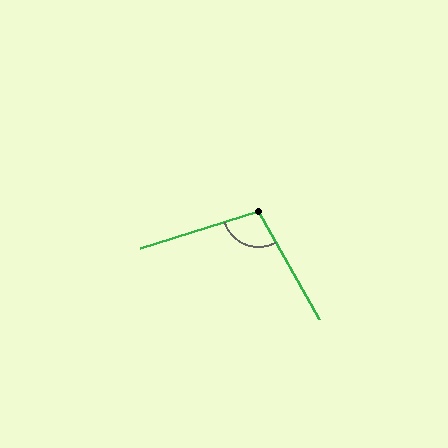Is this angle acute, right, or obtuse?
It is obtuse.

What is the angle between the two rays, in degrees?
Approximately 102 degrees.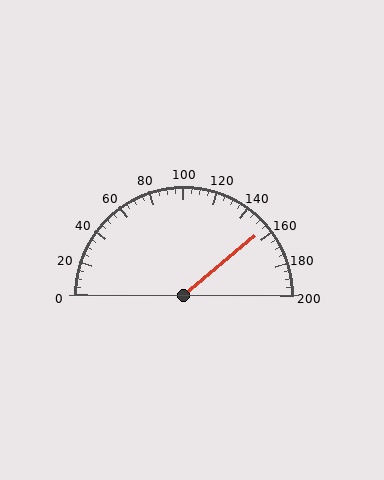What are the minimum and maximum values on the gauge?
The gauge ranges from 0 to 200.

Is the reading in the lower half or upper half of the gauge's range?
The reading is in the upper half of the range (0 to 200).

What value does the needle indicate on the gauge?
The needle indicates approximately 155.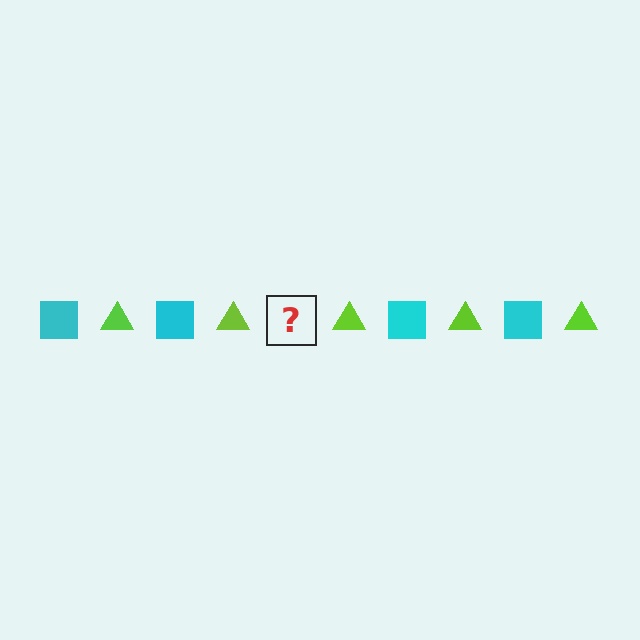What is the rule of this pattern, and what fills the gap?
The rule is that the pattern alternates between cyan square and lime triangle. The gap should be filled with a cyan square.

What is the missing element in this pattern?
The missing element is a cyan square.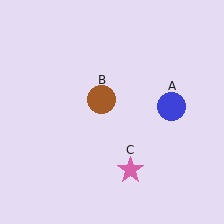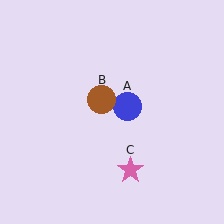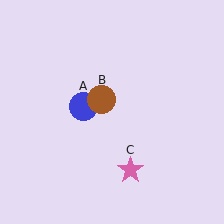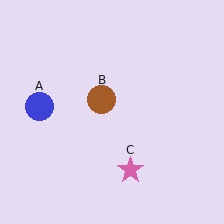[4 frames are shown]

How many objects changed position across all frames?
1 object changed position: blue circle (object A).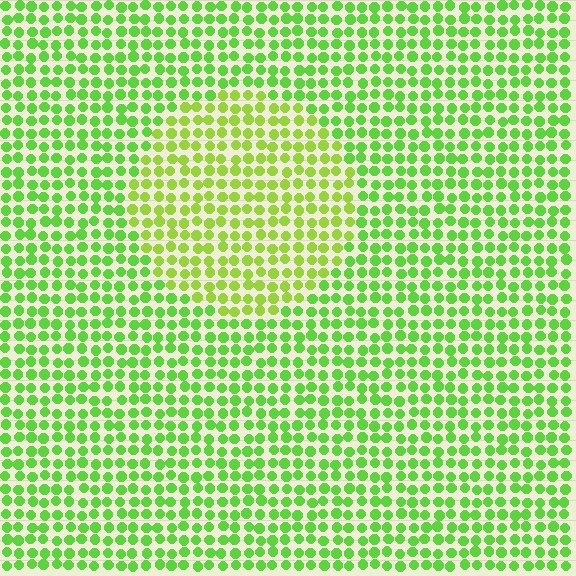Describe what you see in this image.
The image is filled with small lime elements in a uniform arrangement. A circle-shaped region is visible where the elements are tinted to a slightly different hue, forming a subtle color boundary.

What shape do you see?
I see a circle.